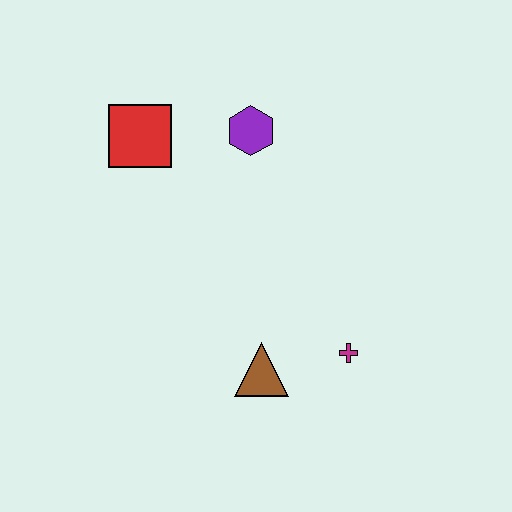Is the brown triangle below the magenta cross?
Yes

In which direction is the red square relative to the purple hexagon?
The red square is to the left of the purple hexagon.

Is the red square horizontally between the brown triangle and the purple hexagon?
No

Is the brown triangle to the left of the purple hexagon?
No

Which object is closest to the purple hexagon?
The red square is closest to the purple hexagon.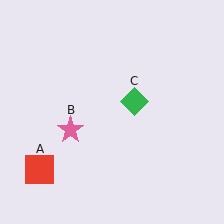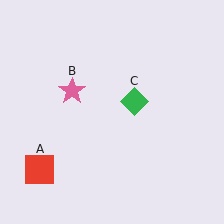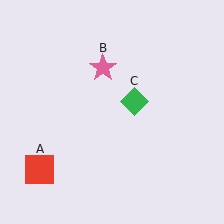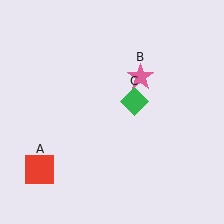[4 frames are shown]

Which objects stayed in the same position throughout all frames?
Red square (object A) and green diamond (object C) remained stationary.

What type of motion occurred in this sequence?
The pink star (object B) rotated clockwise around the center of the scene.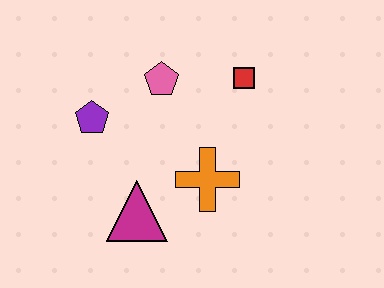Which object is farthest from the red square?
The magenta triangle is farthest from the red square.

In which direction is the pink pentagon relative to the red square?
The pink pentagon is to the left of the red square.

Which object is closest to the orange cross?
The magenta triangle is closest to the orange cross.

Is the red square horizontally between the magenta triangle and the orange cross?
No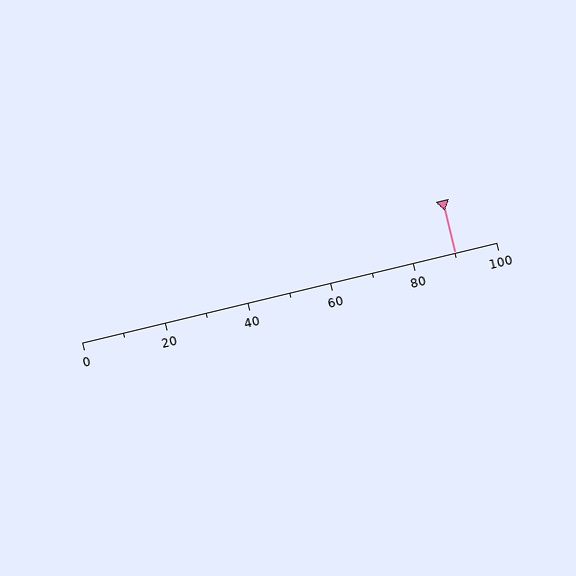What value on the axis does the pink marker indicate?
The marker indicates approximately 90.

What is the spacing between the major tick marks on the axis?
The major ticks are spaced 20 apart.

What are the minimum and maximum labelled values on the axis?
The axis runs from 0 to 100.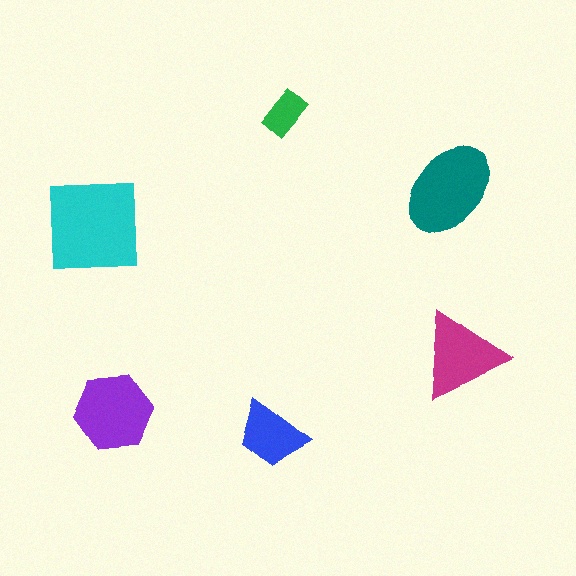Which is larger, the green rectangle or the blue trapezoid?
The blue trapezoid.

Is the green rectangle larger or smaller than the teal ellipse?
Smaller.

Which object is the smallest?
The green rectangle.